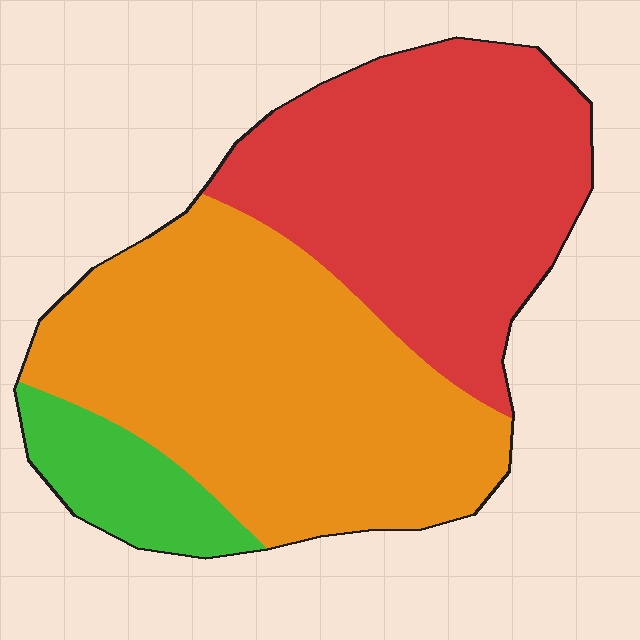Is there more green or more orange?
Orange.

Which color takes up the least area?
Green, at roughly 10%.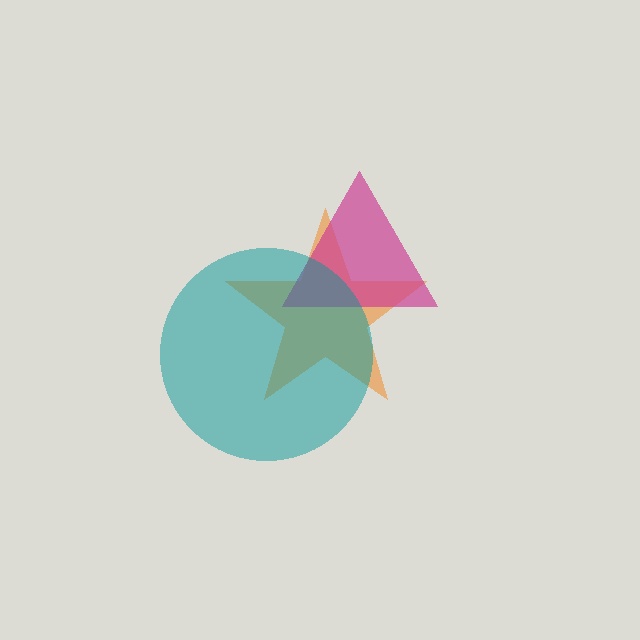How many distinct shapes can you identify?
There are 3 distinct shapes: an orange star, a magenta triangle, a teal circle.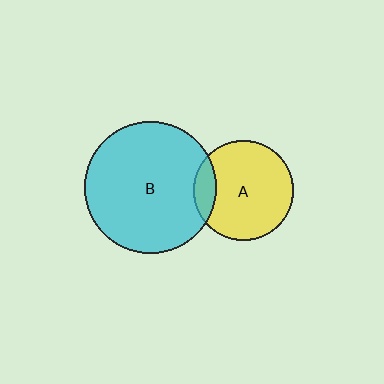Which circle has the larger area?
Circle B (cyan).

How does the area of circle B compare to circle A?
Approximately 1.7 times.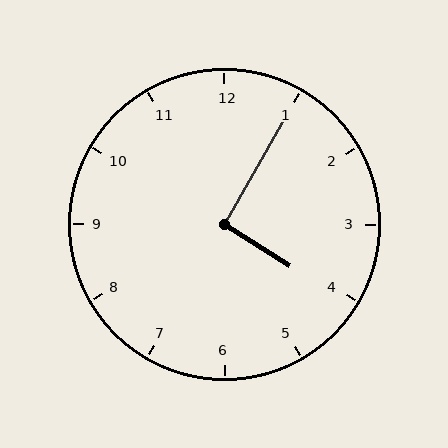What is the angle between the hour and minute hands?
Approximately 92 degrees.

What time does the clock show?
4:05.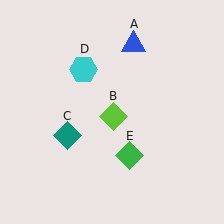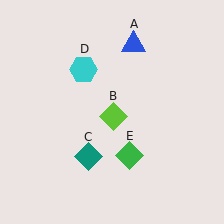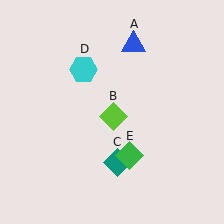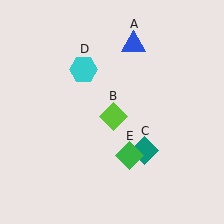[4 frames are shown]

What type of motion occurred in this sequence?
The teal diamond (object C) rotated counterclockwise around the center of the scene.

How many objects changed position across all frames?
1 object changed position: teal diamond (object C).